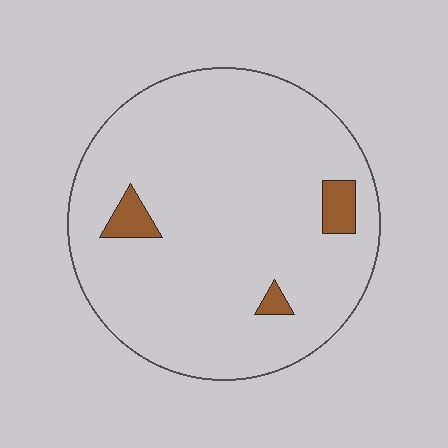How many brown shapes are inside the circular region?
3.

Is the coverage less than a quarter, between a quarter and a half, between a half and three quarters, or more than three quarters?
Less than a quarter.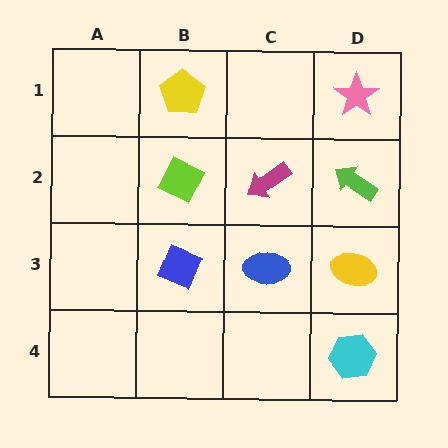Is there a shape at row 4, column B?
No, that cell is empty.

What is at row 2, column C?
A magenta arrow.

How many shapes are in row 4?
1 shape.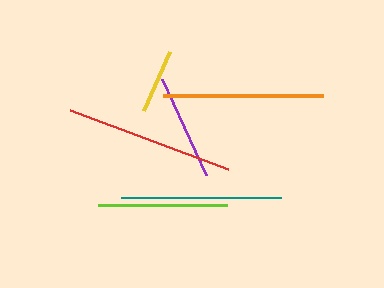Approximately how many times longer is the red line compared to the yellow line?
The red line is approximately 2.6 times the length of the yellow line.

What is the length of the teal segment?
The teal segment is approximately 160 pixels long.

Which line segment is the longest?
The red line is the longest at approximately 169 pixels.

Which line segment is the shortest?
The yellow line is the shortest at approximately 64 pixels.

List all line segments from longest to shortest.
From longest to shortest: red, orange, teal, lime, purple, yellow.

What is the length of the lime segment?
The lime segment is approximately 129 pixels long.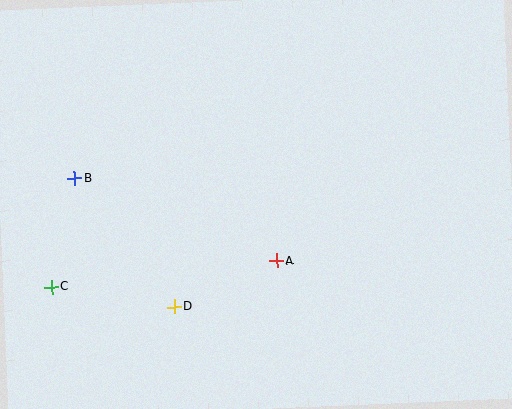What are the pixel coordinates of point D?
Point D is at (175, 307).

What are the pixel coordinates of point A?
Point A is at (277, 261).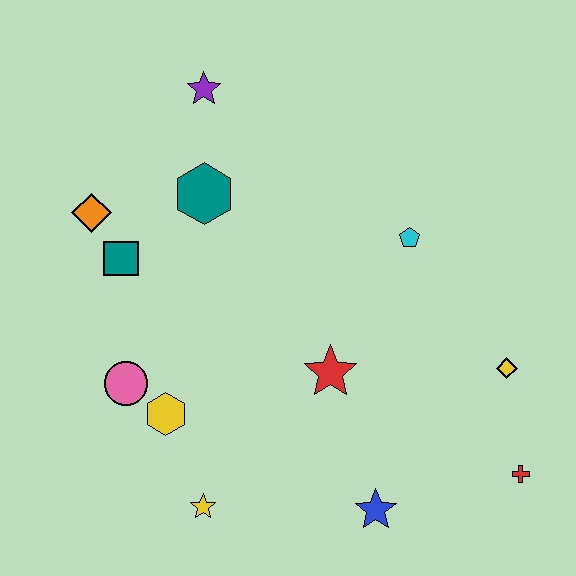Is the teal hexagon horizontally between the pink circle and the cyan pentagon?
Yes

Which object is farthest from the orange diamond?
The red cross is farthest from the orange diamond.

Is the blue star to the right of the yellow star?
Yes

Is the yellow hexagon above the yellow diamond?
No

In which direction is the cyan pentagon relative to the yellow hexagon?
The cyan pentagon is to the right of the yellow hexagon.